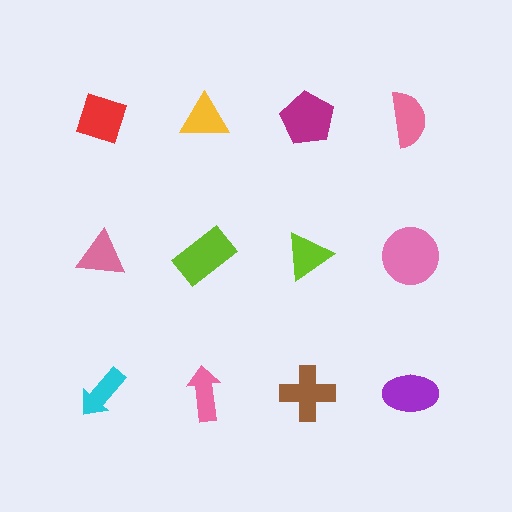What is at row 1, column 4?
A pink semicircle.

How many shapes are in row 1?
4 shapes.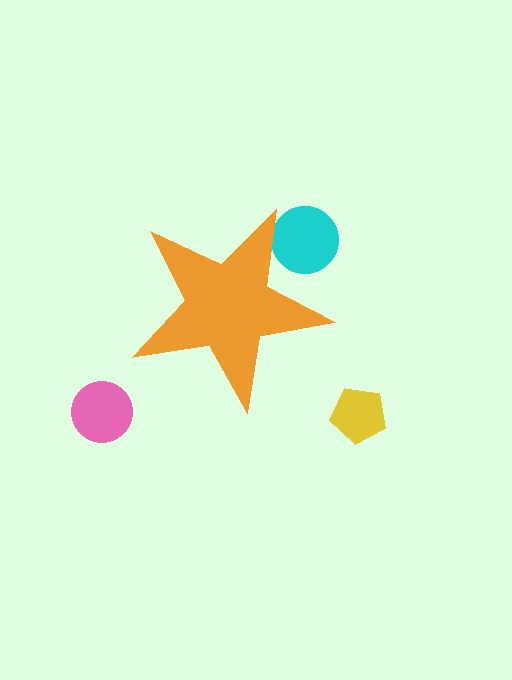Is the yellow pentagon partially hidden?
No, the yellow pentagon is fully visible.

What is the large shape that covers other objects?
An orange star.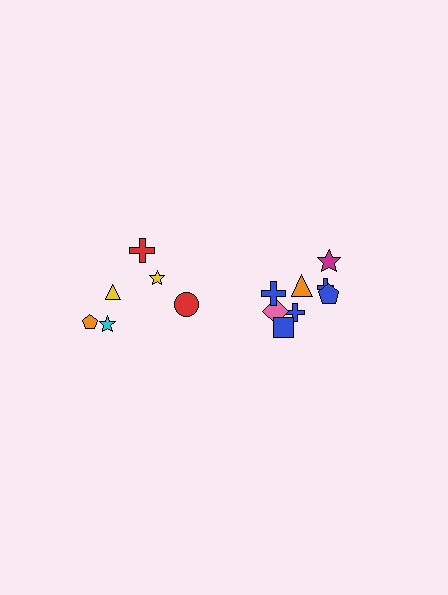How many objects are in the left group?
There are 6 objects.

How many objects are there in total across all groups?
There are 14 objects.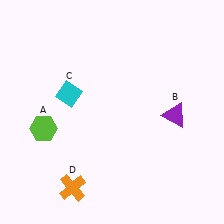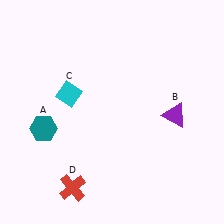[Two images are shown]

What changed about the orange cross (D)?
In Image 1, D is orange. In Image 2, it changed to red.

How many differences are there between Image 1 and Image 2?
There are 2 differences between the two images.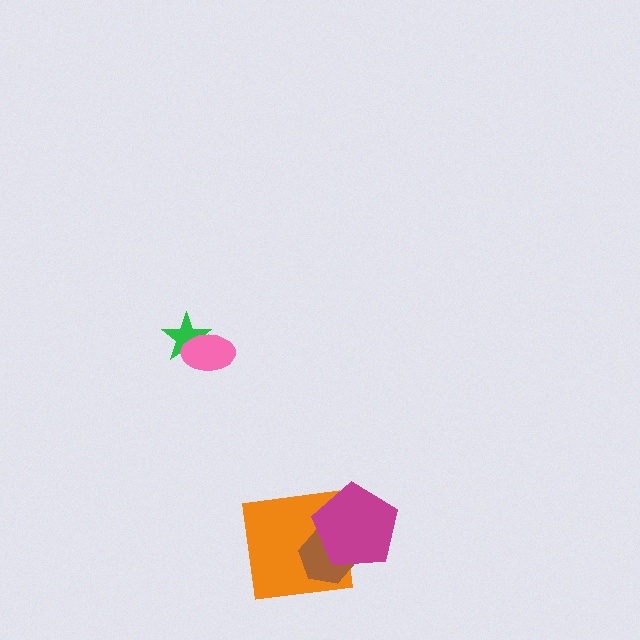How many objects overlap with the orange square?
2 objects overlap with the orange square.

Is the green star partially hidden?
Yes, it is partially covered by another shape.